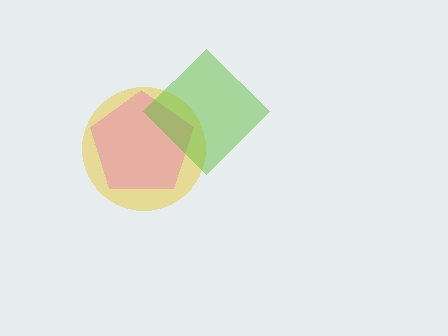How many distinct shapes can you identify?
There are 3 distinct shapes: a yellow circle, a pink pentagon, a lime diamond.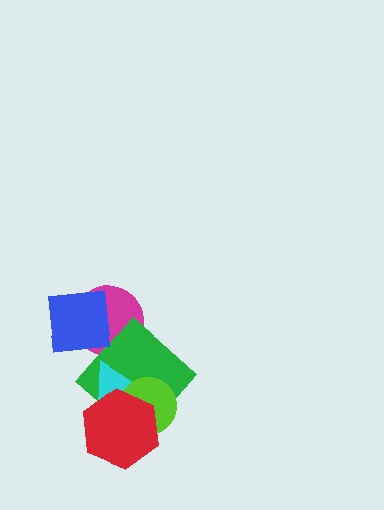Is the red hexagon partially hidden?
No, no other shape covers it.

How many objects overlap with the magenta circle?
2 objects overlap with the magenta circle.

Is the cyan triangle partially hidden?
Yes, it is partially covered by another shape.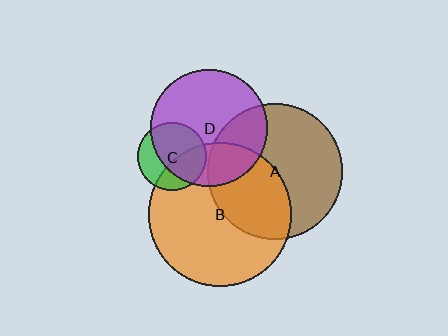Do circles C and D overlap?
Yes.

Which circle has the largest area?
Circle B (orange).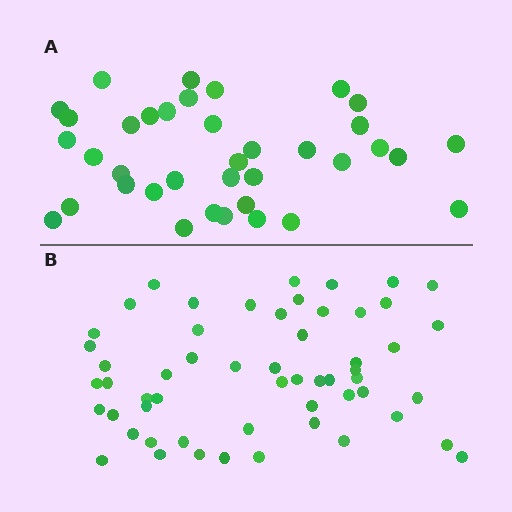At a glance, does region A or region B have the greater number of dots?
Region B (the bottom region) has more dots.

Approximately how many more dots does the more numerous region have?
Region B has approximately 20 more dots than region A.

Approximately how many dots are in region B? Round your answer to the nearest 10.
About 60 dots. (The exact count is 56, which rounds to 60.)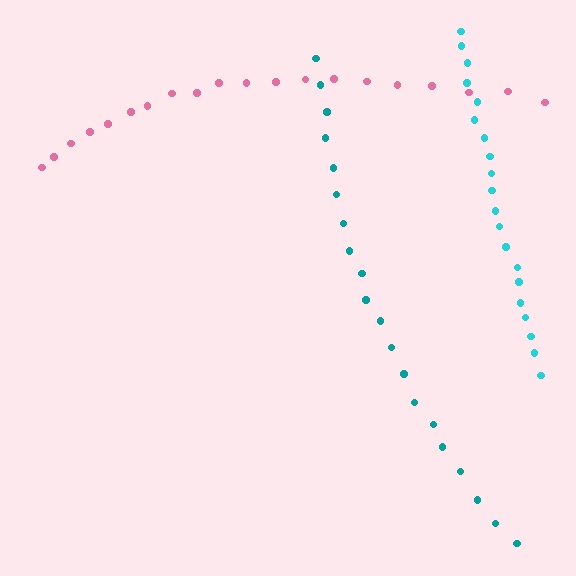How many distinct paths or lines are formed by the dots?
There are 3 distinct paths.